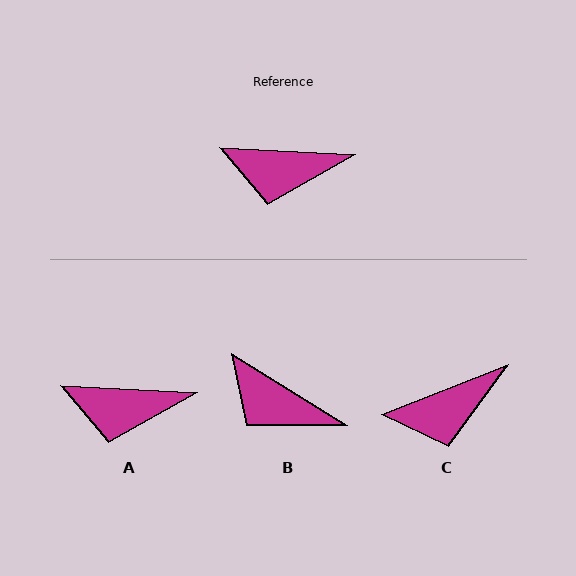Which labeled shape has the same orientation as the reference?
A.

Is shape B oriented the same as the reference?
No, it is off by about 29 degrees.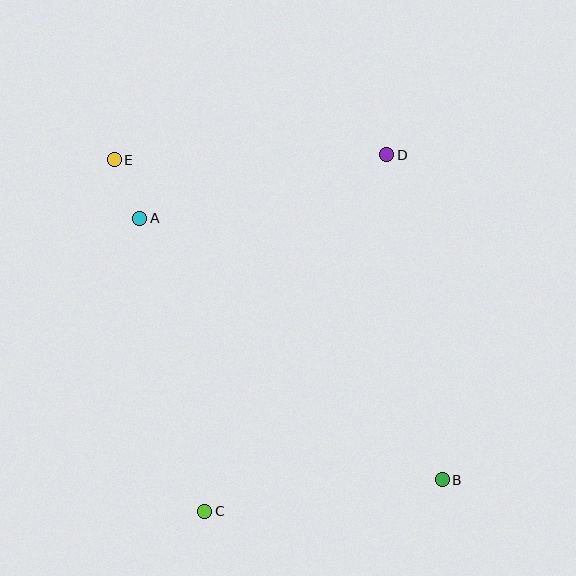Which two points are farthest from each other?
Points B and E are farthest from each other.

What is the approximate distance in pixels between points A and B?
The distance between A and B is approximately 400 pixels.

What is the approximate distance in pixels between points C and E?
The distance between C and E is approximately 363 pixels.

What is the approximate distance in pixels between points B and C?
The distance between B and C is approximately 240 pixels.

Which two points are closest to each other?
Points A and E are closest to each other.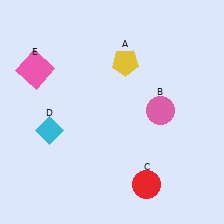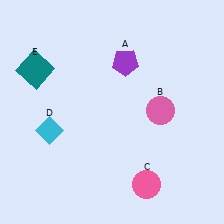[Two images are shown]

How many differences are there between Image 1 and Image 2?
There are 3 differences between the two images.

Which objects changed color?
A changed from yellow to purple. C changed from red to pink. E changed from pink to teal.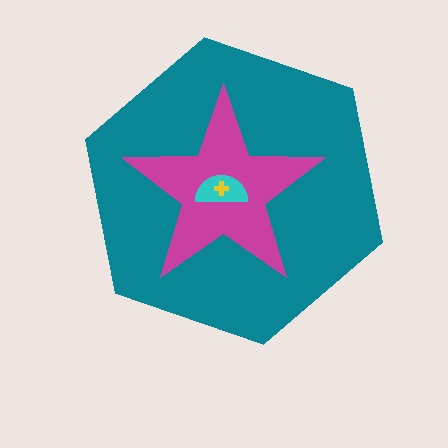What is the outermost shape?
The teal hexagon.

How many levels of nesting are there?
4.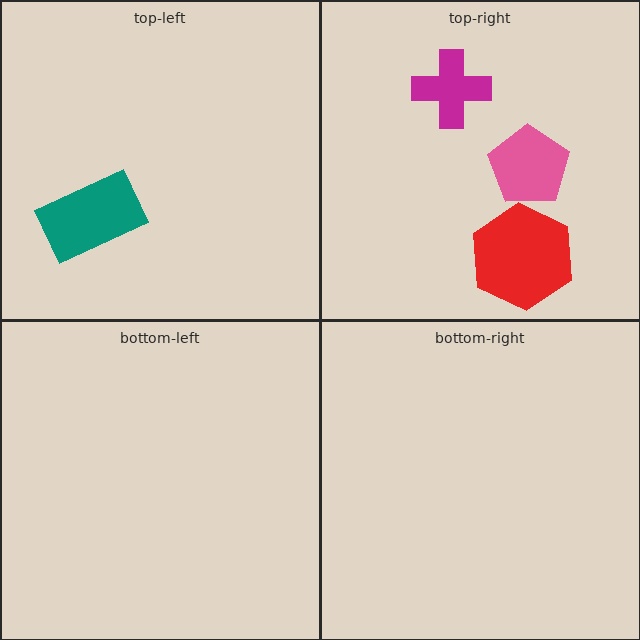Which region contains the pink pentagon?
The top-right region.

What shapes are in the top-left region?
The teal rectangle.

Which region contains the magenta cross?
The top-right region.